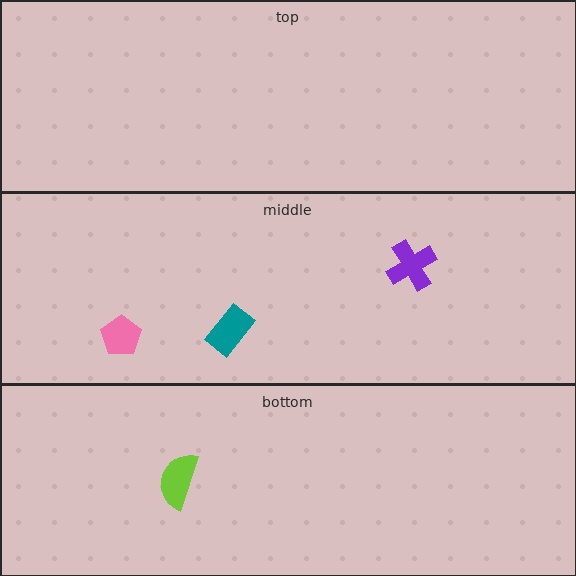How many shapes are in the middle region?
3.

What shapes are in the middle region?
The purple cross, the teal rectangle, the pink pentagon.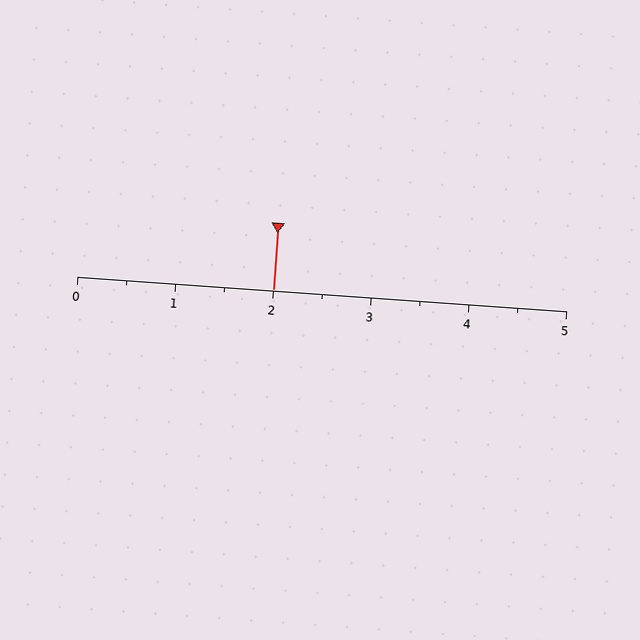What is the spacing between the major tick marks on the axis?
The major ticks are spaced 1 apart.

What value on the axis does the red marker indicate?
The marker indicates approximately 2.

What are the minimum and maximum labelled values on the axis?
The axis runs from 0 to 5.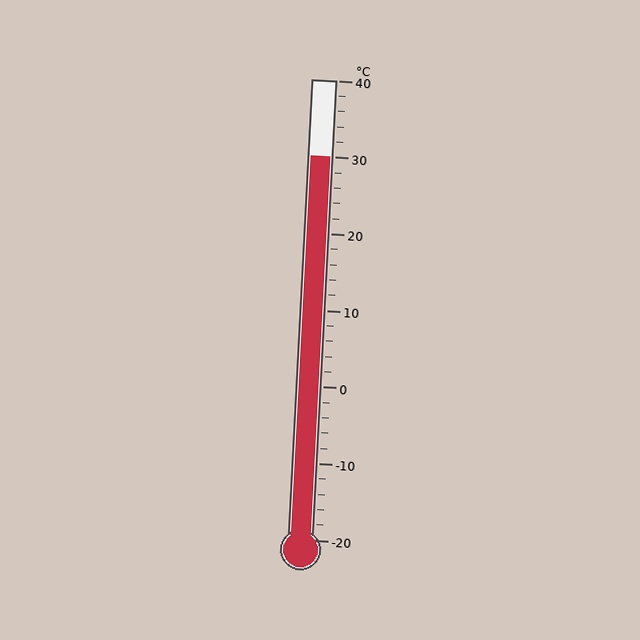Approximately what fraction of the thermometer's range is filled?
The thermometer is filled to approximately 85% of its range.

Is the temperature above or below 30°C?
The temperature is at 30°C.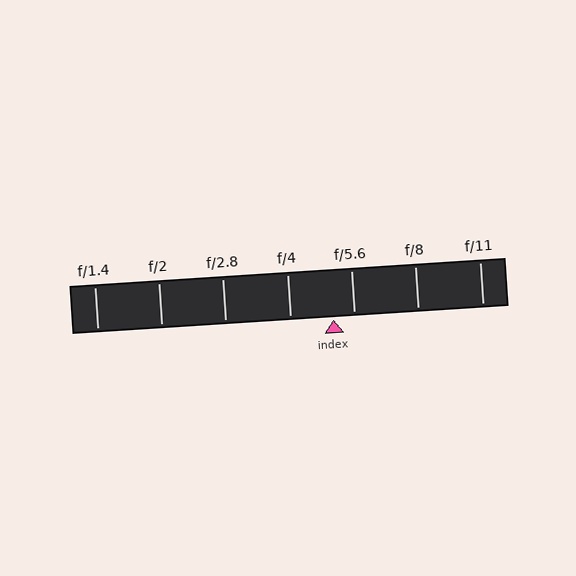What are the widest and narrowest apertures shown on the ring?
The widest aperture shown is f/1.4 and the narrowest is f/11.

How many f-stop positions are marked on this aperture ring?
There are 7 f-stop positions marked.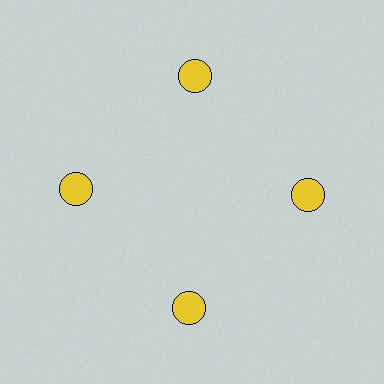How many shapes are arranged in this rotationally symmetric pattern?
There are 4 shapes, arranged in 4 groups of 1.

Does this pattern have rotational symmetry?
Yes, this pattern has 4-fold rotational symmetry. It looks the same after rotating 90 degrees around the center.